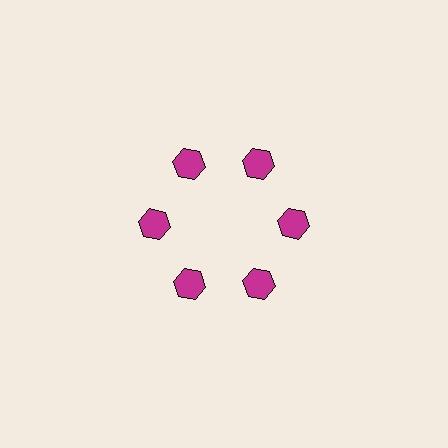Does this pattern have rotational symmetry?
Yes, this pattern has 6-fold rotational symmetry. It looks the same after rotating 60 degrees around the center.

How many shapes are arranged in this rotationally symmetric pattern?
There are 6 shapes, arranged in 6 groups of 1.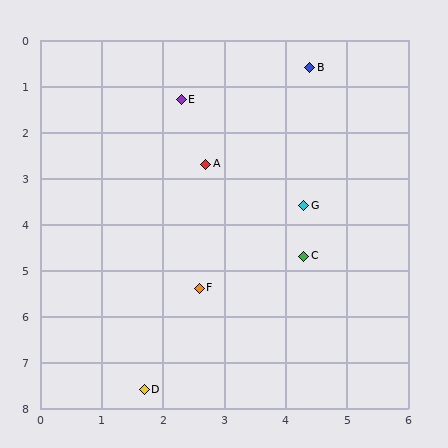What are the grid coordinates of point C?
Point C is at approximately (4.3, 4.7).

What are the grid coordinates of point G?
Point G is at approximately (4.3, 3.6).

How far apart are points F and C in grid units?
Points F and C are about 1.8 grid units apart.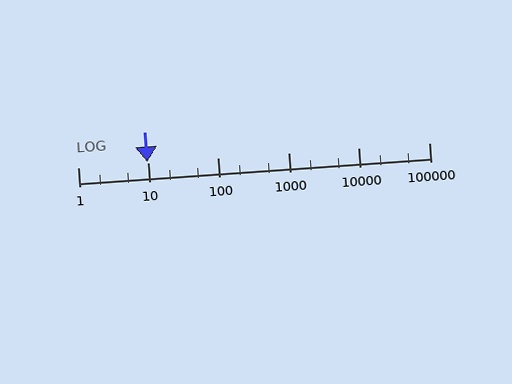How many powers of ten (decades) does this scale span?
The scale spans 5 decades, from 1 to 100000.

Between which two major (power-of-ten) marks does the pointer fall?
The pointer is between 1 and 10.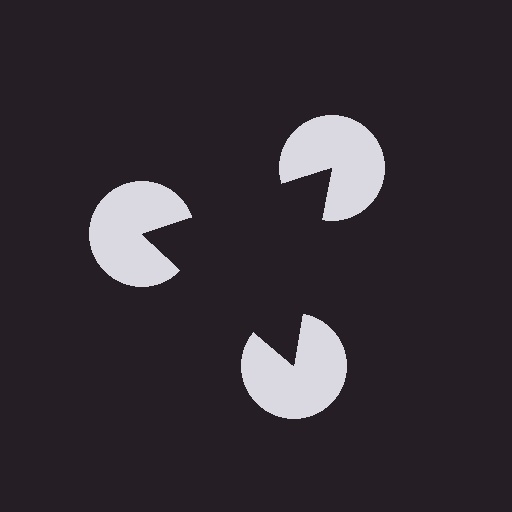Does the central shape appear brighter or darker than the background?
It typically appears slightly darker than the background, even though no actual brightness change is drawn.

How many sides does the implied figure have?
3 sides.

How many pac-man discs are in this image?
There are 3 — one at each vertex of the illusory triangle.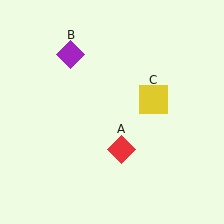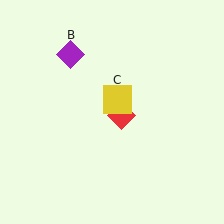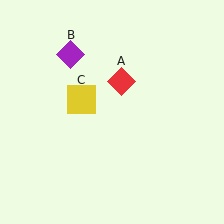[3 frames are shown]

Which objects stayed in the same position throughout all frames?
Purple diamond (object B) remained stationary.